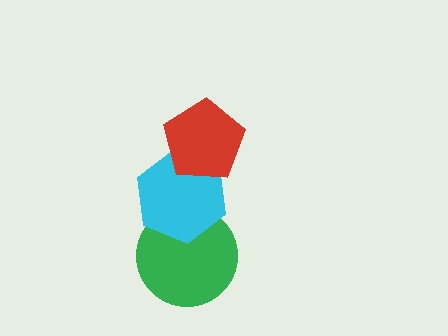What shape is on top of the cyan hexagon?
The red pentagon is on top of the cyan hexagon.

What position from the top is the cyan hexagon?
The cyan hexagon is 2nd from the top.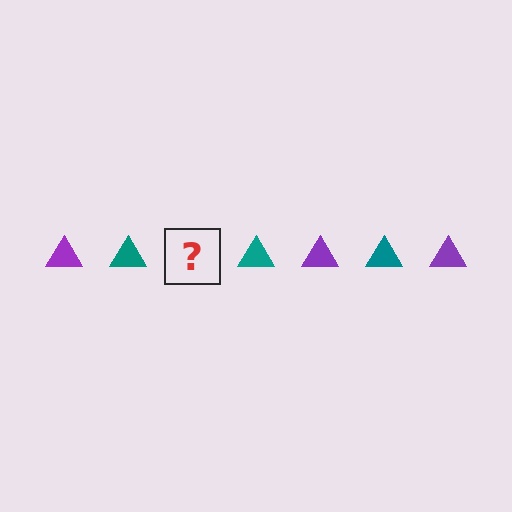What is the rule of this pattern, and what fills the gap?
The rule is that the pattern cycles through purple, teal triangles. The gap should be filled with a purple triangle.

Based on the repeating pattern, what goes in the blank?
The blank should be a purple triangle.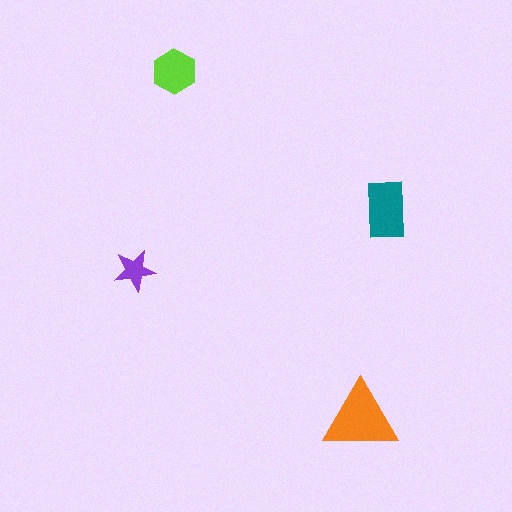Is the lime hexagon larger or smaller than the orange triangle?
Smaller.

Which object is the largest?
The orange triangle.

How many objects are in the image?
There are 4 objects in the image.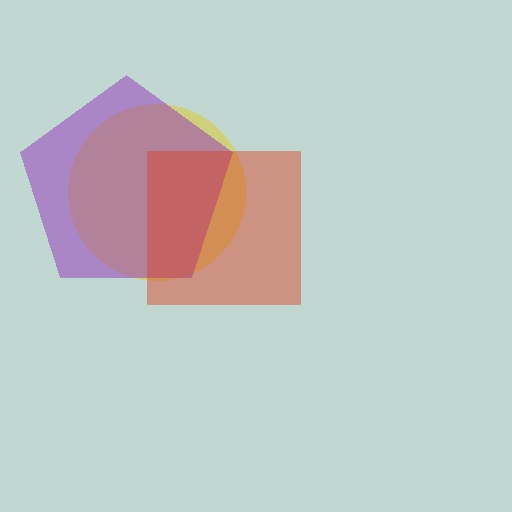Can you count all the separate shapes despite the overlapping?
Yes, there are 3 separate shapes.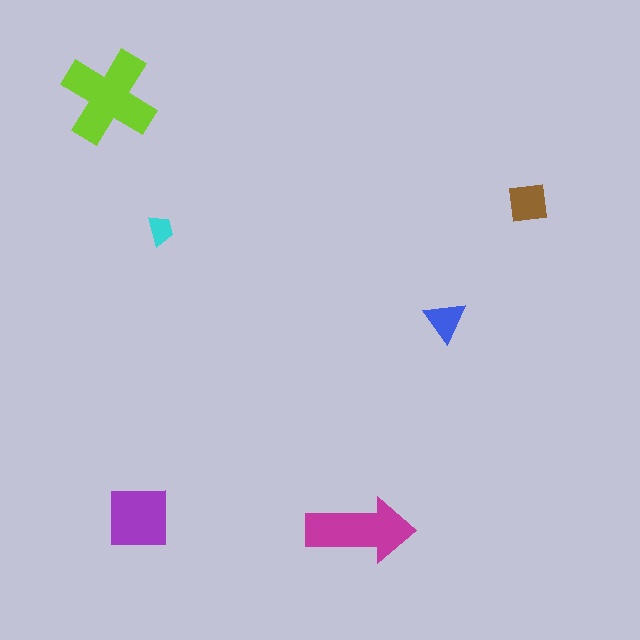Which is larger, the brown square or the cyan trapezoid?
The brown square.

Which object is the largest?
The lime cross.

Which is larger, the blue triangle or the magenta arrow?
The magenta arrow.